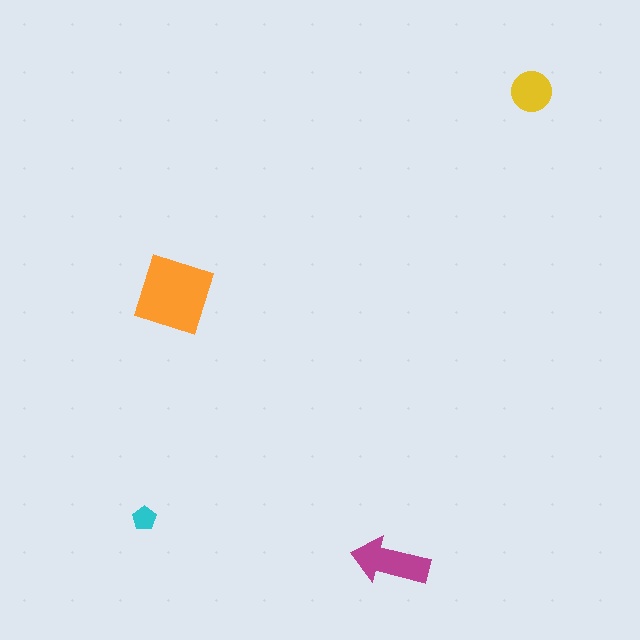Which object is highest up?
The yellow circle is topmost.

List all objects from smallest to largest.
The cyan pentagon, the yellow circle, the magenta arrow, the orange diamond.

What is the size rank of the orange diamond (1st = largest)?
1st.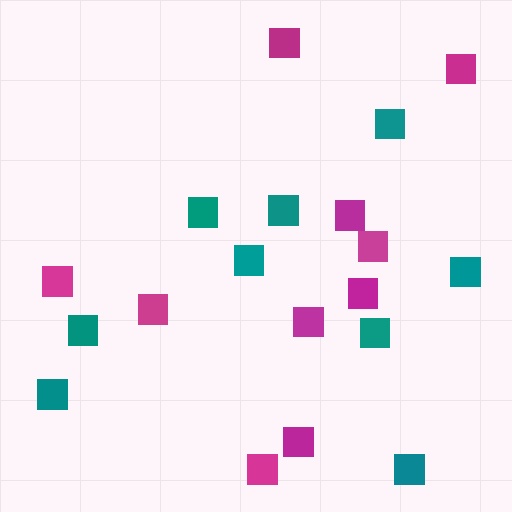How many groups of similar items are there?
There are 2 groups: one group of teal squares (9) and one group of magenta squares (10).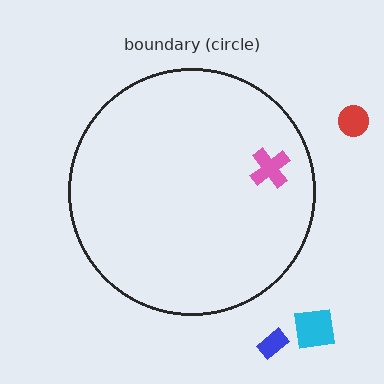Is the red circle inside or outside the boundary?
Outside.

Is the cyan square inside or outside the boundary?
Outside.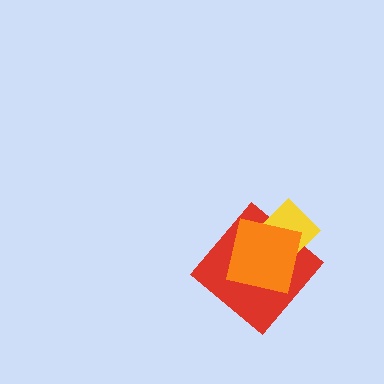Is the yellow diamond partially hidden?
Yes, it is partially covered by another shape.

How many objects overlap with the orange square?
2 objects overlap with the orange square.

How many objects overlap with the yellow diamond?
2 objects overlap with the yellow diamond.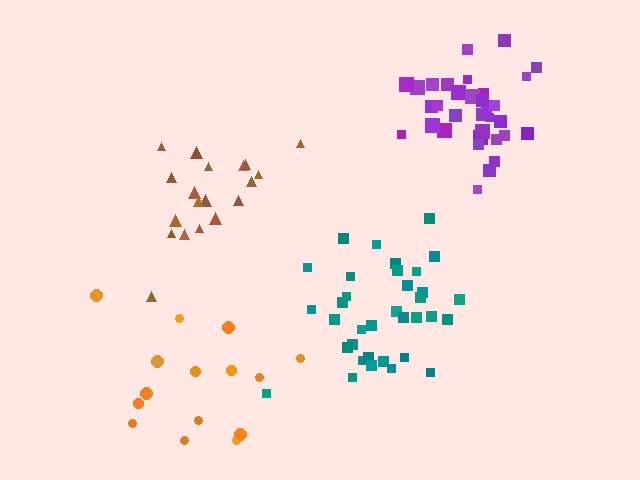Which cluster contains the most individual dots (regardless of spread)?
Teal (35).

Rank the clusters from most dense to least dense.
purple, teal, brown, orange.